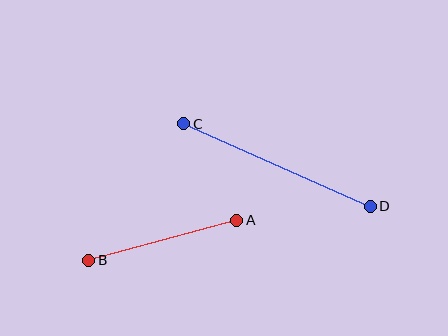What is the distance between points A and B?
The distance is approximately 153 pixels.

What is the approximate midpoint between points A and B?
The midpoint is at approximately (163, 240) pixels.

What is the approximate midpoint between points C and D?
The midpoint is at approximately (277, 165) pixels.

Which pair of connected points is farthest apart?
Points C and D are farthest apart.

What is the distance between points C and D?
The distance is approximately 204 pixels.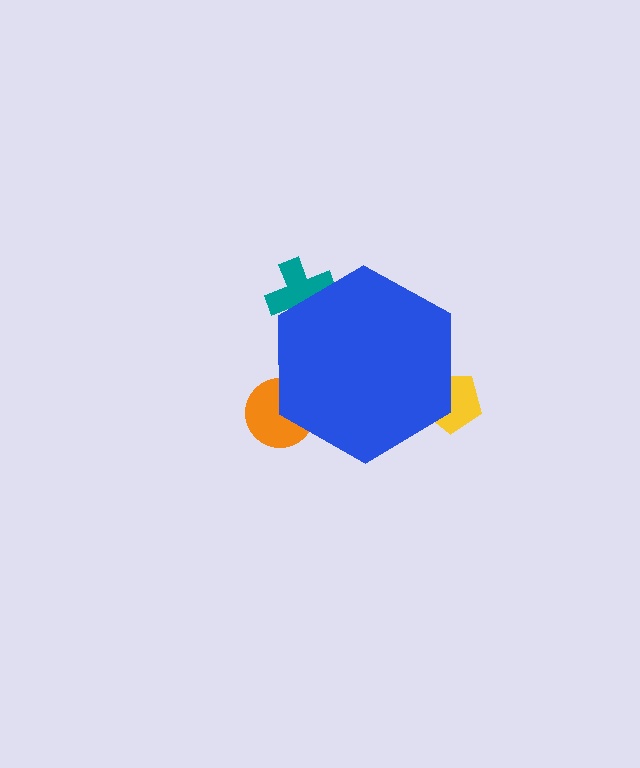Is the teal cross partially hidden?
Yes, the teal cross is partially hidden behind the blue hexagon.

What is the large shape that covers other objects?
A blue hexagon.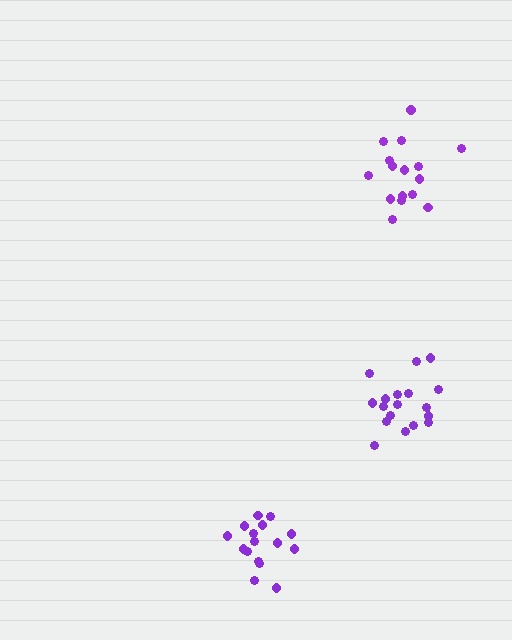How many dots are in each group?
Group 1: 16 dots, Group 2: 16 dots, Group 3: 18 dots (50 total).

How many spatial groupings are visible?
There are 3 spatial groupings.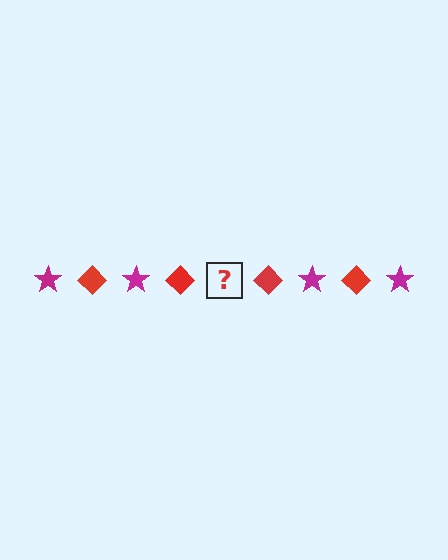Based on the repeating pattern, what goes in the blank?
The blank should be a magenta star.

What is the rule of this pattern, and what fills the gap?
The rule is that the pattern alternates between magenta star and red diamond. The gap should be filled with a magenta star.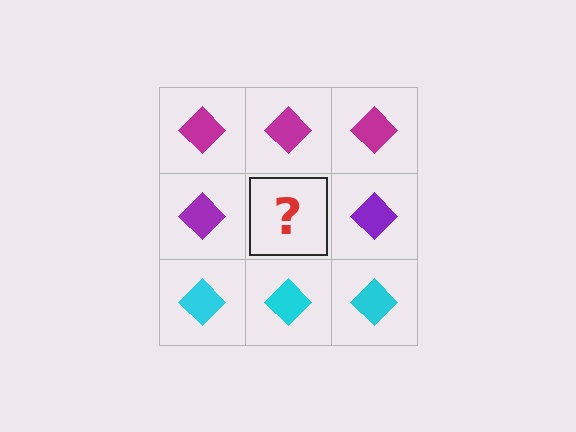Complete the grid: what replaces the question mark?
The question mark should be replaced with a purple diamond.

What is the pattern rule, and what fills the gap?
The rule is that each row has a consistent color. The gap should be filled with a purple diamond.